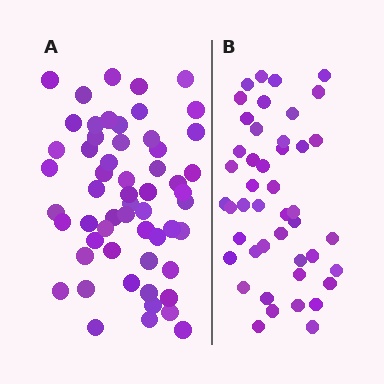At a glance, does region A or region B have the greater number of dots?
Region A (the left region) has more dots.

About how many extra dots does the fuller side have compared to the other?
Region A has roughly 12 or so more dots than region B.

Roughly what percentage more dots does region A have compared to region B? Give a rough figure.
About 25% more.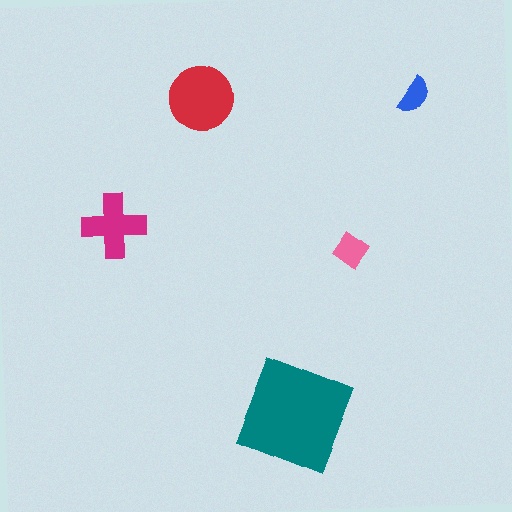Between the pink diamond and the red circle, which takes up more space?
The red circle.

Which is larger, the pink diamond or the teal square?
The teal square.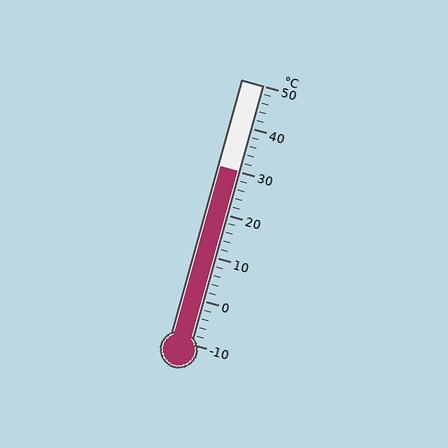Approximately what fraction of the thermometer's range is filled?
The thermometer is filled to approximately 65% of its range.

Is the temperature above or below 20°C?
The temperature is above 20°C.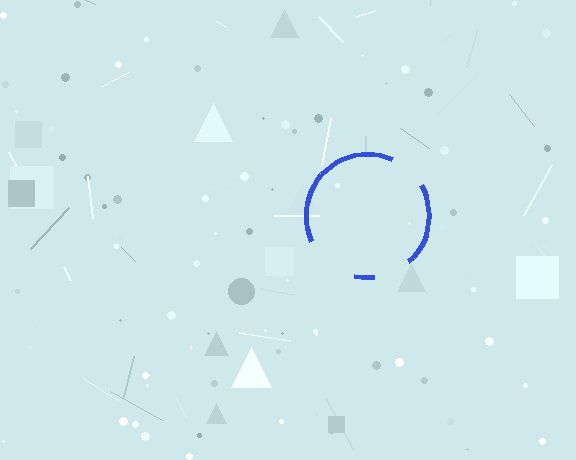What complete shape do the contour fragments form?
The contour fragments form a circle.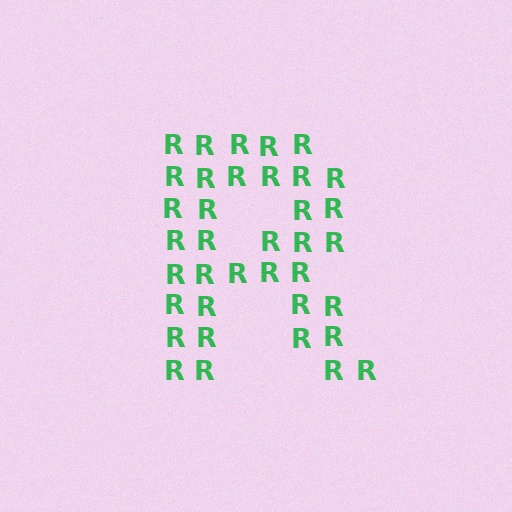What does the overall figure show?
The overall figure shows the letter R.